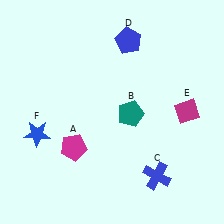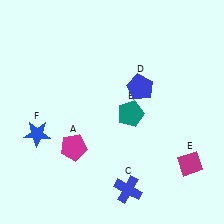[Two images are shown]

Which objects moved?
The objects that moved are: the blue cross (C), the blue pentagon (D), the magenta diamond (E).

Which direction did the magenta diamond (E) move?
The magenta diamond (E) moved down.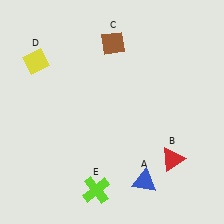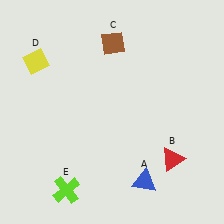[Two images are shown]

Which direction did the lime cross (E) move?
The lime cross (E) moved left.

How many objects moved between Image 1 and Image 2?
1 object moved between the two images.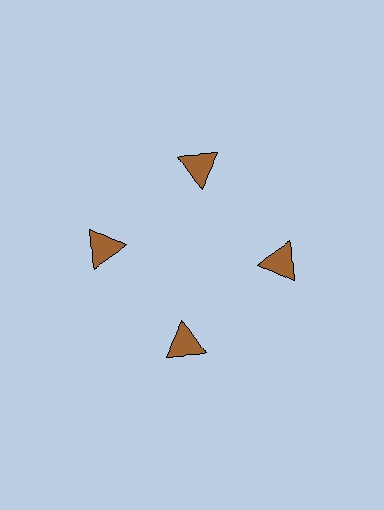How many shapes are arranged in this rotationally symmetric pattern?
There are 4 shapes, arranged in 4 groups of 1.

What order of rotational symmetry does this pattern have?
This pattern has 4-fold rotational symmetry.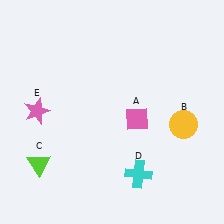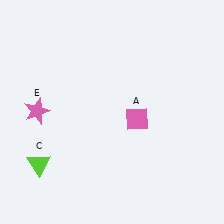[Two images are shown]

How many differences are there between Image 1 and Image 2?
There are 2 differences between the two images.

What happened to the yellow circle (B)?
The yellow circle (B) was removed in Image 2. It was in the bottom-right area of Image 1.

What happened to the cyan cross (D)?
The cyan cross (D) was removed in Image 2. It was in the bottom-right area of Image 1.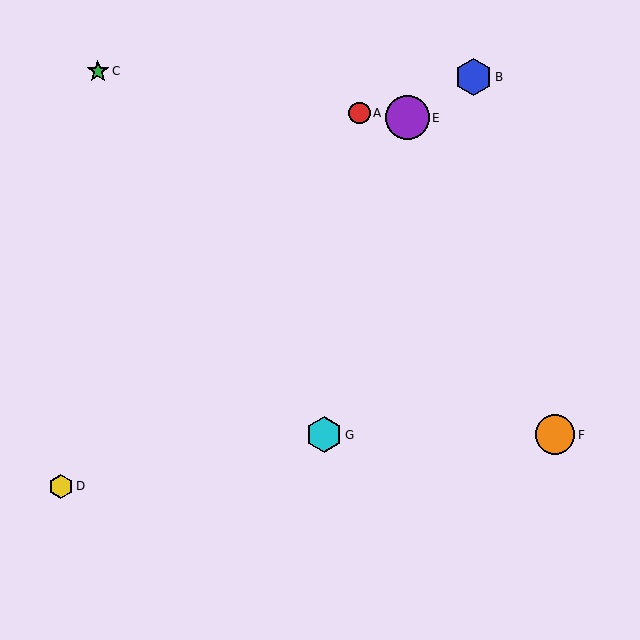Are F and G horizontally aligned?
Yes, both are at y≈435.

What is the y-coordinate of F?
Object F is at y≈435.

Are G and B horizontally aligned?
No, G is at y≈435 and B is at y≈77.